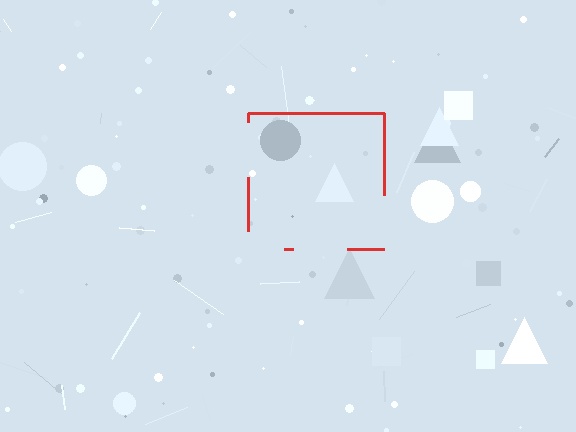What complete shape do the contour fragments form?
The contour fragments form a square.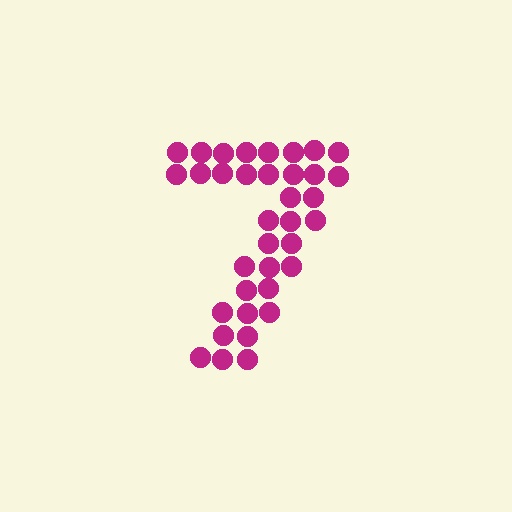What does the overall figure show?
The overall figure shows the digit 7.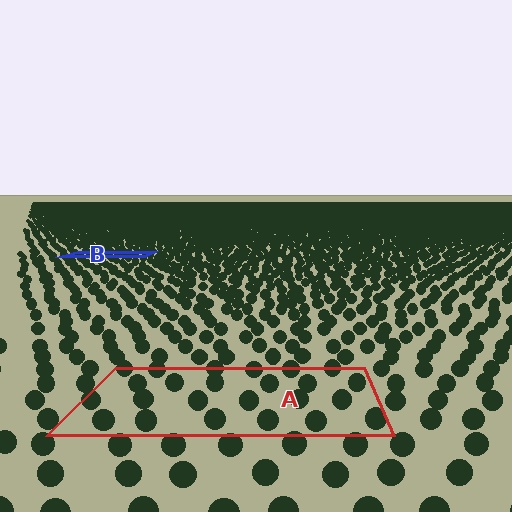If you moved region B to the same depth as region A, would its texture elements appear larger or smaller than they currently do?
They would appear larger. At a closer depth, the same texture elements are projected at a bigger on-screen size.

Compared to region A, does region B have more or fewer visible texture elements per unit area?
Region B has more texture elements per unit area — they are packed more densely because it is farther away.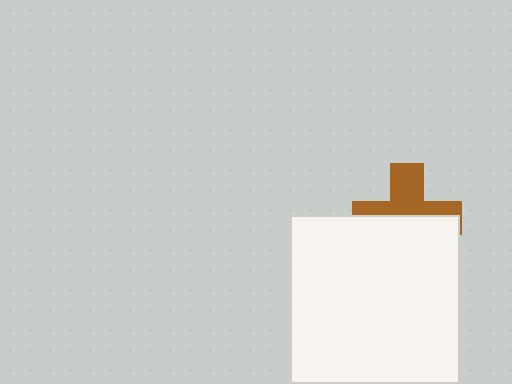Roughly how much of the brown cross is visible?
About half of it is visible (roughly 45%).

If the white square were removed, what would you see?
You would see the complete brown cross.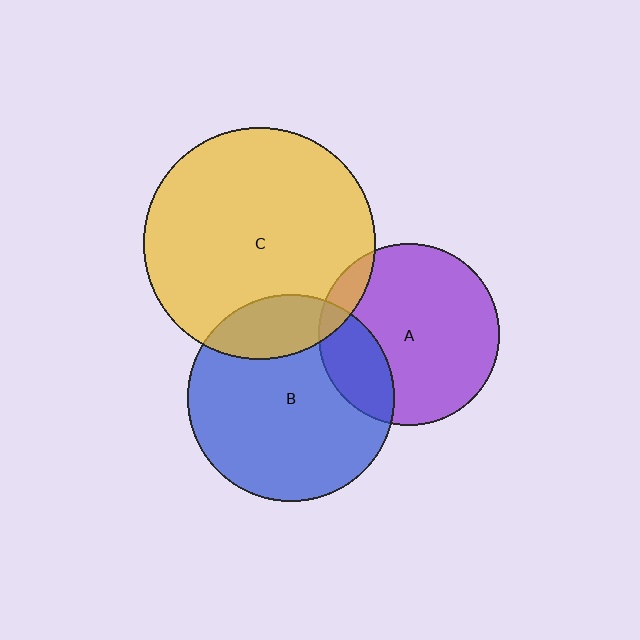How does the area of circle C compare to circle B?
Approximately 1.3 times.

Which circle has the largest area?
Circle C (yellow).